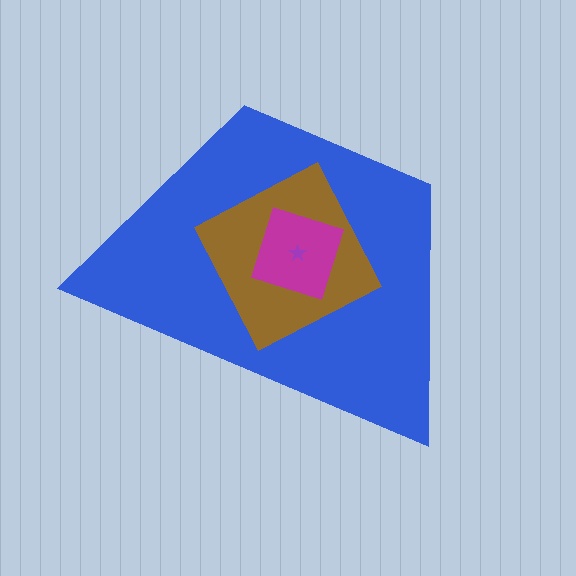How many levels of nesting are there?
4.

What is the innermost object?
The purple star.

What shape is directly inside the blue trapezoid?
The brown diamond.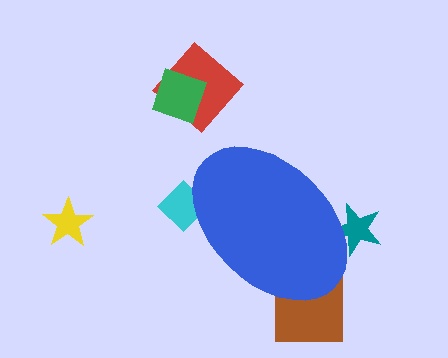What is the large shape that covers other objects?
A blue ellipse.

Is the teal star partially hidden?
Yes, the teal star is partially hidden behind the blue ellipse.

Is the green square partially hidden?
No, the green square is fully visible.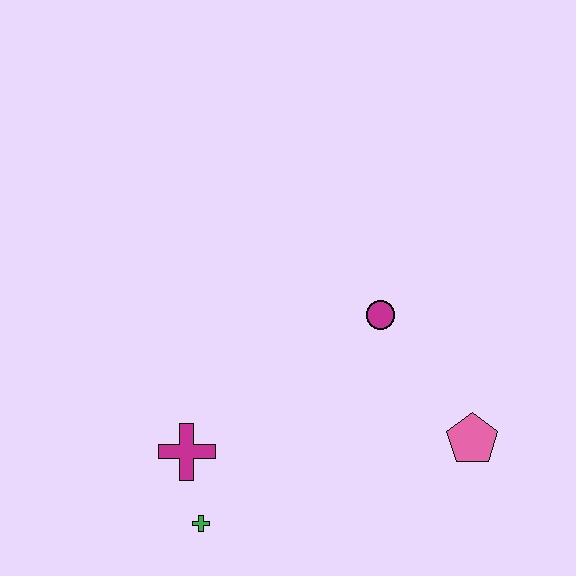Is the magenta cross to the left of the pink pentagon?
Yes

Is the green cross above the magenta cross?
No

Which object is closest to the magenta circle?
The pink pentagon is closest to the magenta circle.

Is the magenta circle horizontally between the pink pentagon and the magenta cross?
Yes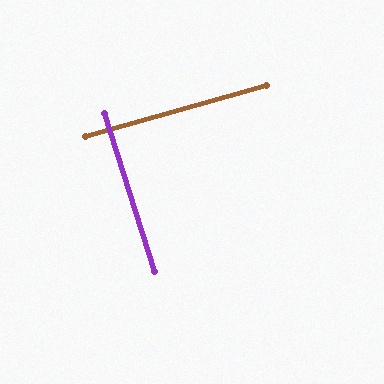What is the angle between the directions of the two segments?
Approximately 88 degrees.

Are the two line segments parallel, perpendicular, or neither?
Perpendicular — they meet at approximately 88°.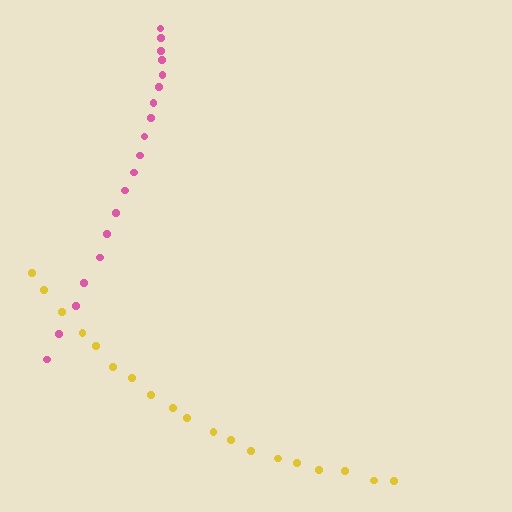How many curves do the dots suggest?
There are 2 distinct paths.